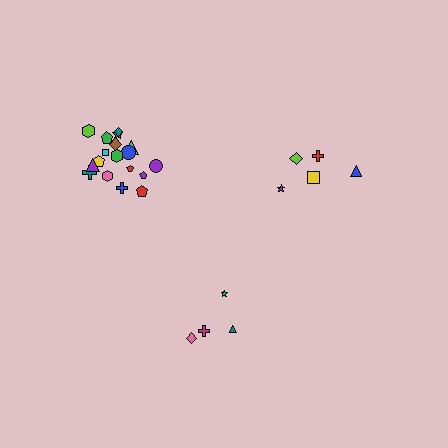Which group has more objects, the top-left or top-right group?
The top-left group.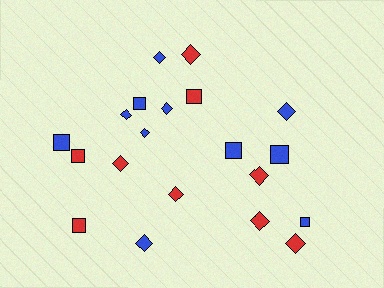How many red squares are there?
There are 3 red squares.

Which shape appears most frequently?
Diamond, with 12 objects.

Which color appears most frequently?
Blue, with 11 objects.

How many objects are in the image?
There are 20 objects.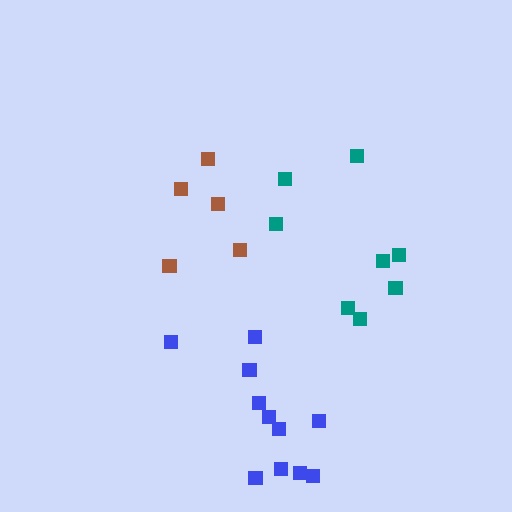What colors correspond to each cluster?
The clusters are colored: brown, blue, teal.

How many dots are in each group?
Group 1: 5 dots, Group 2: 11 dots, Group 3: 8 dots (24 total).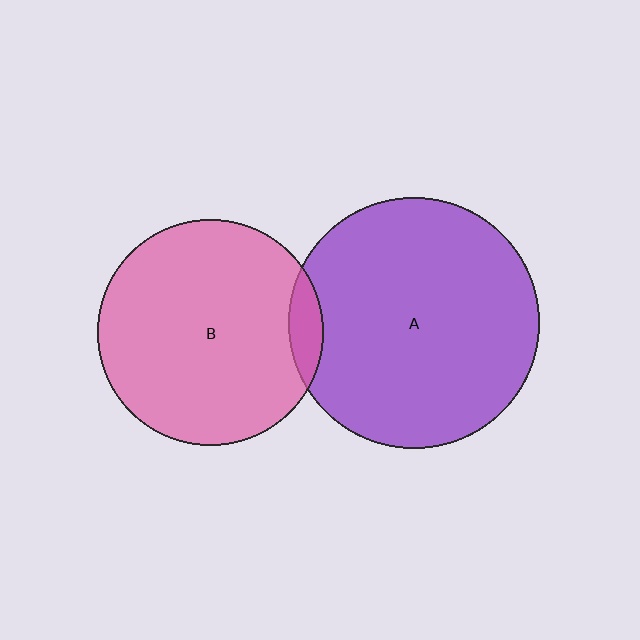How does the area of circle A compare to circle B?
Approximately 1.2 times.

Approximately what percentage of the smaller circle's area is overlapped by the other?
Approximately 5%.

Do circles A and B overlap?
Yes.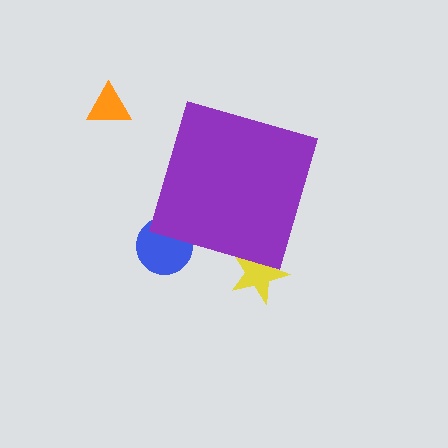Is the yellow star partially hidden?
Yes, the yellow star is partially hidden behind the purple diamond.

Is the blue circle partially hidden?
Yes, the blue circle is partially hidden behind the purple diamond.